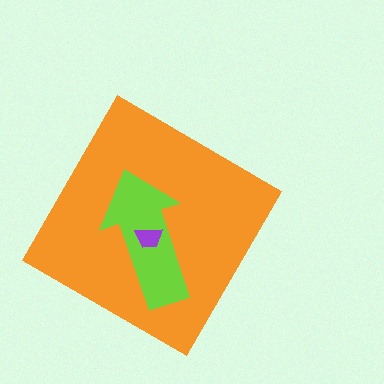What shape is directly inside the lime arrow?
The purple trapezoid.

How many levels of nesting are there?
3.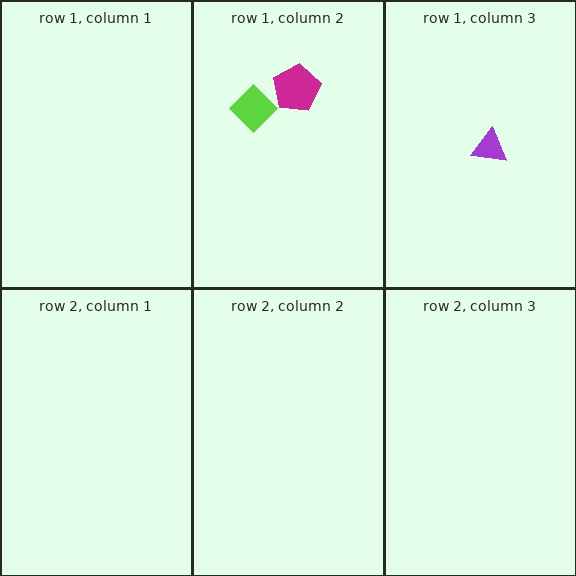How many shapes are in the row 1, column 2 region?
2.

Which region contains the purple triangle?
The row 1, column 3 region.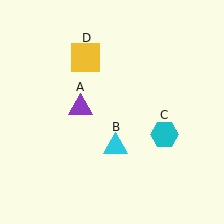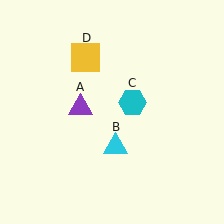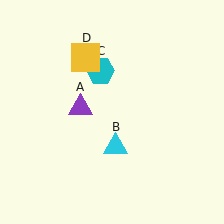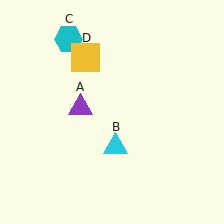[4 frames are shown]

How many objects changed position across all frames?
1 object changed position: cyan hexagon (object C).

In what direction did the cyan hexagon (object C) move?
The cyan hexagon (object C) moved up and to the left.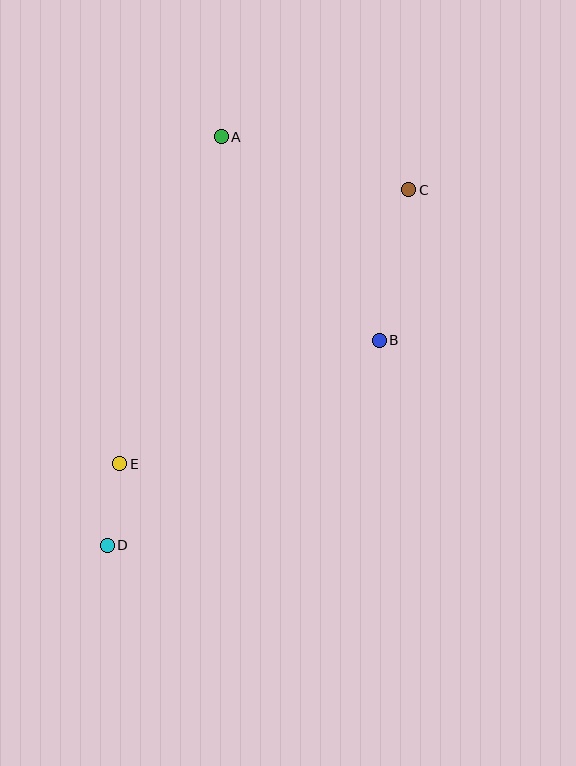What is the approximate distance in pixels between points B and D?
The distance between B and D is approximately 341 pixels.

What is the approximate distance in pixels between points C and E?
The distance between C and E is approximately 399 pixels.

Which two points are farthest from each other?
Points C and D are farthest from each other.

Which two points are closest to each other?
Points D and E are closest to each other.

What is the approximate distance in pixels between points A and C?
The distance between A and C is approximately 195 pixels.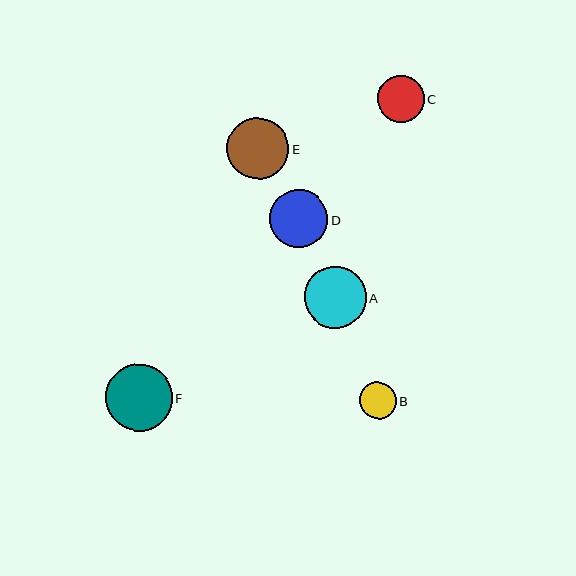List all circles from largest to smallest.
From largest to smallest: F, A, E, D, C, B.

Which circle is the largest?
Circle F is the largest with a size of approximately 67 pixels.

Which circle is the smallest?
Circle B is the smallest with a size of approximately 37 pixels.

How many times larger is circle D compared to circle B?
Circle D is approximately 1.6 times the size of circle B.